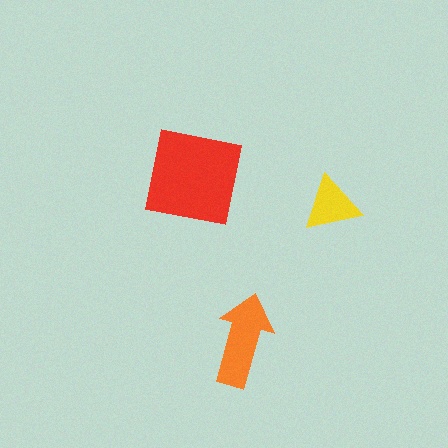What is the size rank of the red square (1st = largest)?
1st.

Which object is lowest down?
The orange arrow is bottommost.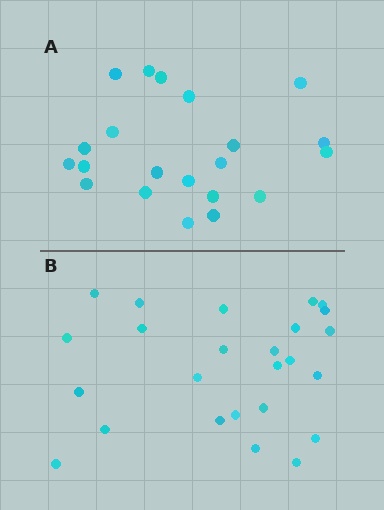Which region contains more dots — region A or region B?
Region B (the bottom region) has more dots.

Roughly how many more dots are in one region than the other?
Region B has about 4 more dots than region A.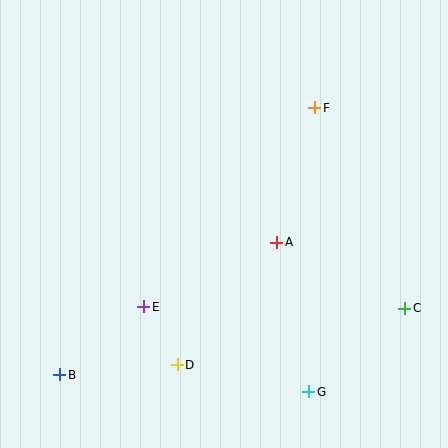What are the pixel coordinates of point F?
Point F is at (315, 108).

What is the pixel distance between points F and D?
The distance between F and D is 292 pixels.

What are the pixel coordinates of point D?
Point D is at (177, 365).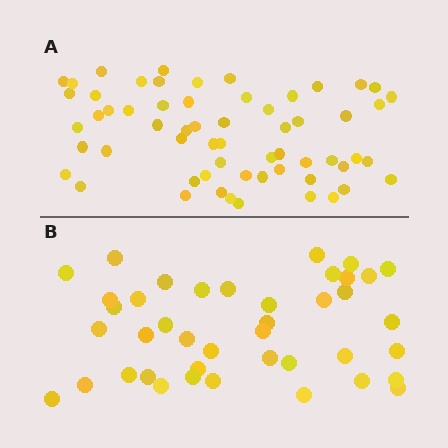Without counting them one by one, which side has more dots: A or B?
Region A (the top region) has more dots.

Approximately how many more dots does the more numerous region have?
Region A has approximately 20 more dots than region B.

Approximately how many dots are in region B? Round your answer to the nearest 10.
About 40 dots. (The exact count is 41, which rounds to 40.)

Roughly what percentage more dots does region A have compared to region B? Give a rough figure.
About 45% more.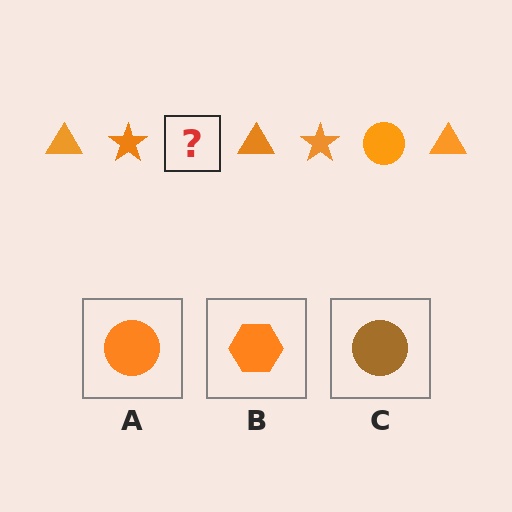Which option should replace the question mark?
Option A.